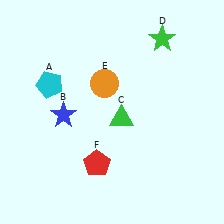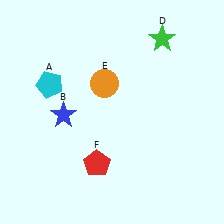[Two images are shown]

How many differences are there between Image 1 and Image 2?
There is 1 difference between the two images.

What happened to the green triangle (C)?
The green triangle (C) was removed in Image 2. It was in the bottom-right area of Image 1.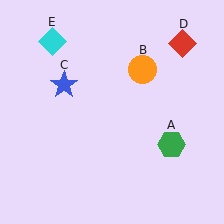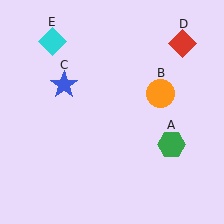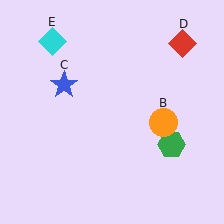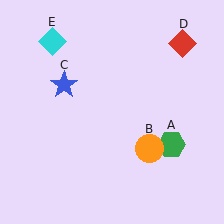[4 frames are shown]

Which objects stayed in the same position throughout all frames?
Green hexagon (object A) and blue star (object C) and red diamond (object D) and cyan diamond (object E) remained stationary.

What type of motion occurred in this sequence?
The orange circle (object B) rotated clockwise around the center of the scene.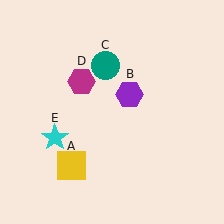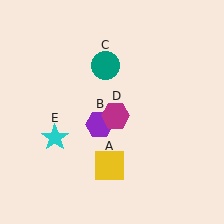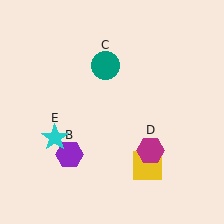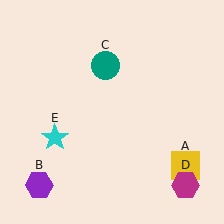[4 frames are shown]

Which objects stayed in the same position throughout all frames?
Teal circle (object C) and cyan star (object E) remained stationary.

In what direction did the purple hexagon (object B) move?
The purple hexagon (object B) moved down and to the left.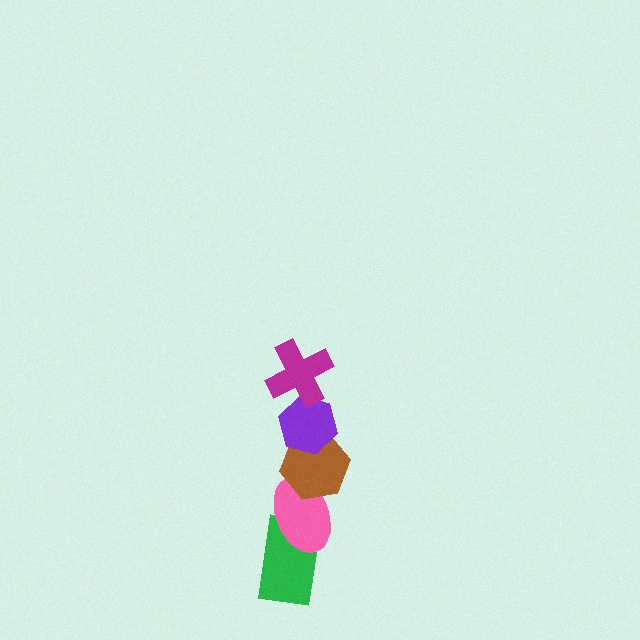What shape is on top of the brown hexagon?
The purple hexagon is on top of the brown hexagon.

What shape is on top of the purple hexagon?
The magenta cross is on top of the purple hexagon.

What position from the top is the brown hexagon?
The brown hexagon is 3rd from the top.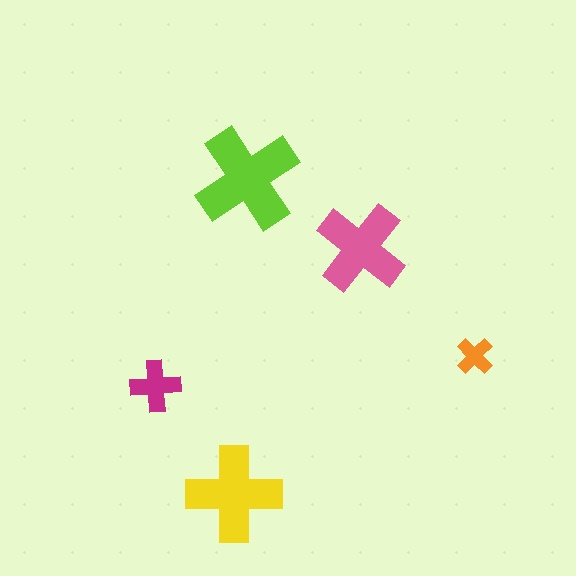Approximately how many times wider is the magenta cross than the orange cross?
About 1.5 times wider.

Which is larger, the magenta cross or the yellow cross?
The yellow one.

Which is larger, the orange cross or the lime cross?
The lime one.